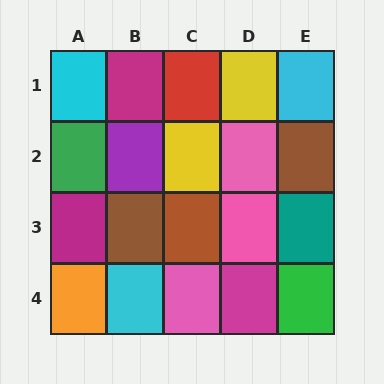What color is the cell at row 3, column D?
Pink.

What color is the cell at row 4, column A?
Orange.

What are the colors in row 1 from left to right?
Cyan, magenta, red, yellow, cyan.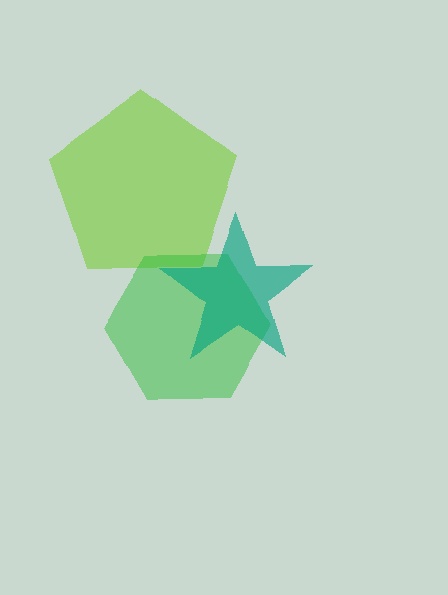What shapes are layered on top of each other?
The layered shapes are: a lime pentagon, a green hexagon, a teal star.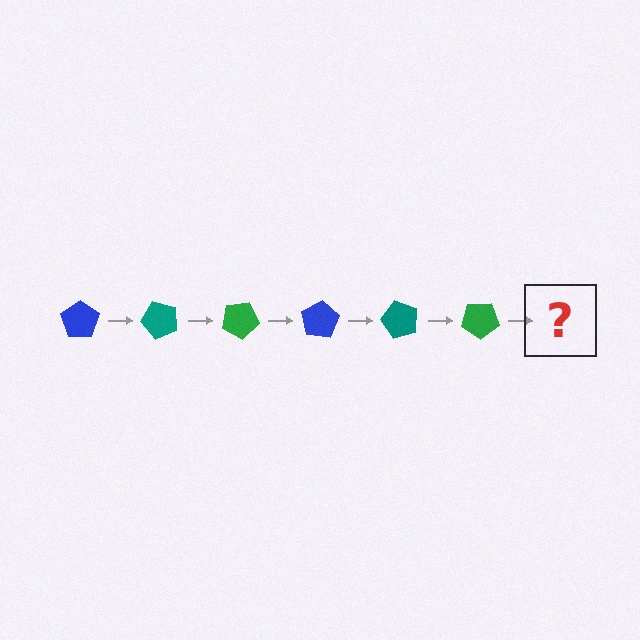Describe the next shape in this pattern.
It should be a blue pentagon, rotated 300 degrees from the start.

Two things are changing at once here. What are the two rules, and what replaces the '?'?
The two rules are that it rotates 50 degrees each step and the color cycles through blue, teal, and green. The '?' should be a blue pentagon, rotated 300 degrees from the start.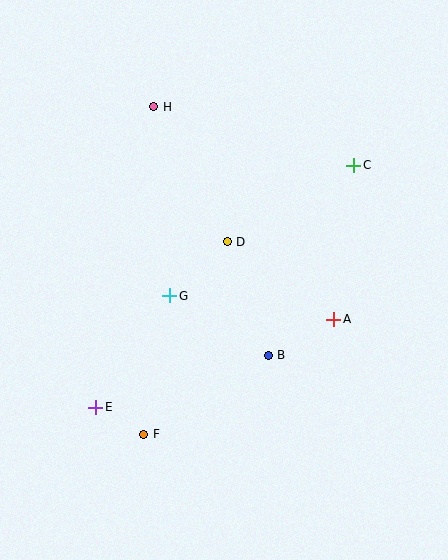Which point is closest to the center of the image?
Point D at (227, 242) is closest to the center.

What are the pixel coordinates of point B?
Point B is at (268, 355).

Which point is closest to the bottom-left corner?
Point E is closest to the bottom-left corner.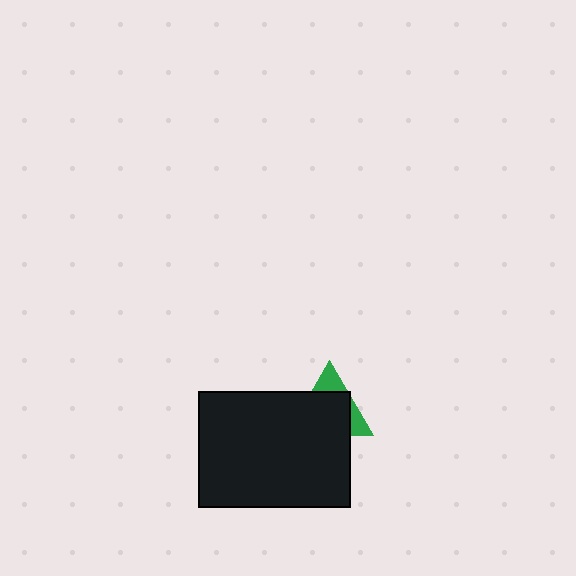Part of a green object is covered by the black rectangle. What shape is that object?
It is a triangle.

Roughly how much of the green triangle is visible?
A small part of it is visible (roughly 31%).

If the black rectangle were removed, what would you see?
You would see the complete green triangle.